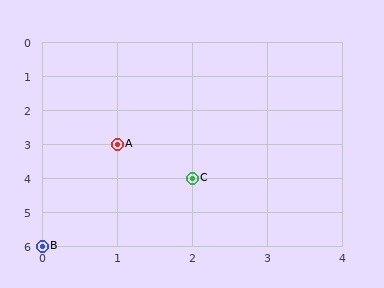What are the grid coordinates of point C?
Point C is at grid coordinates (2, 4).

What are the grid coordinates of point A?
Point A is at grid coordinates (1, 3).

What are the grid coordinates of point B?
Point B is at grid coordinates (0, 6).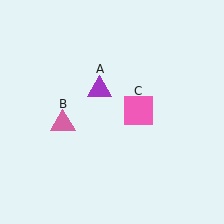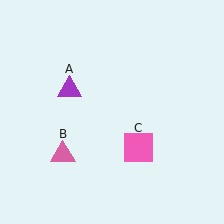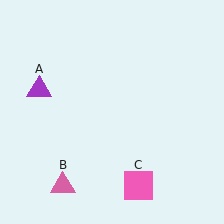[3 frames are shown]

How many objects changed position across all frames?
3 objects changed position: purple triangle (object A), pink triangle (object B), pink square (object C).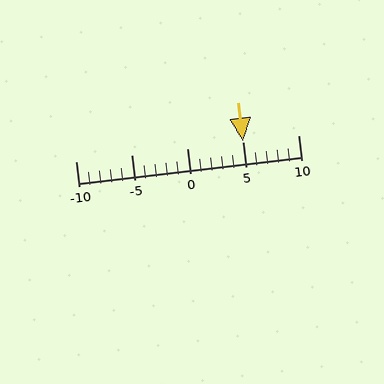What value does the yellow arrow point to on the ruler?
The yellow arrow points to approximately 5.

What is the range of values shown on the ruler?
The ruler shows values from -10 to 10.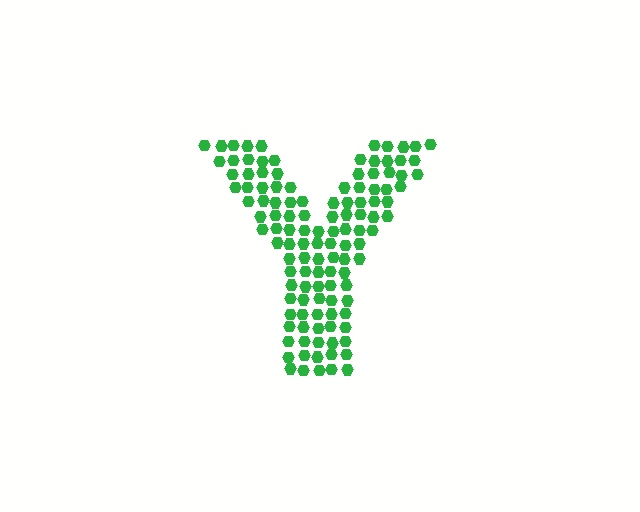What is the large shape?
The large shape is the letter Y.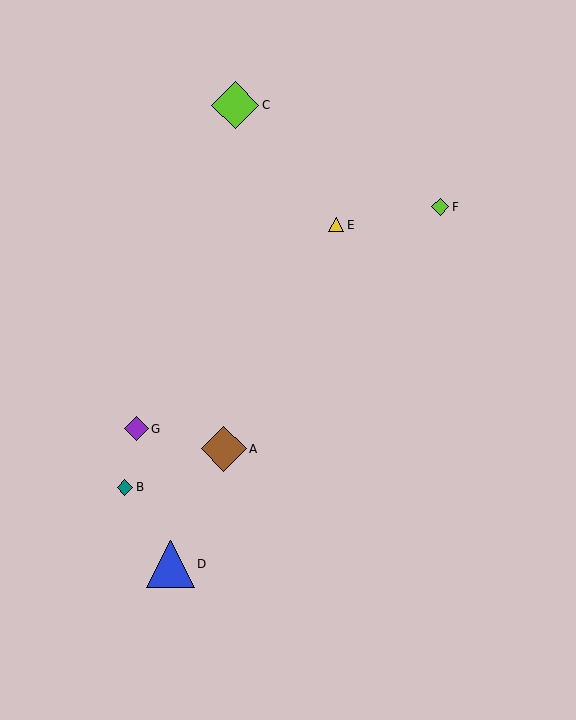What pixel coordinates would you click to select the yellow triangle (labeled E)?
Click at (336, 225) to select the yellow triangle E.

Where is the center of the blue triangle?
The center of the blue triangle is at (171, 564).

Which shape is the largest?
The blue triangle (labeled D) is the largest.